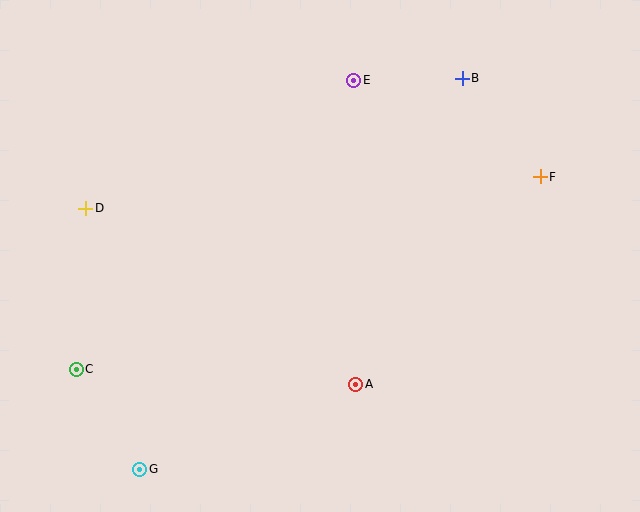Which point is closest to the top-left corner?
Point D is closest to the top-left corner.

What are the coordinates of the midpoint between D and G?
The midpoint between D and G is at (113, 339).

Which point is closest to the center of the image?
Point A at (356, 384) is closest to the center.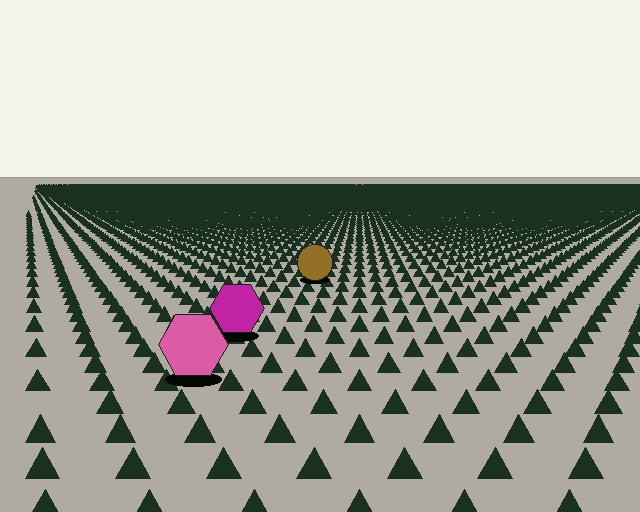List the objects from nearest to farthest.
From nearest to farthest: the pink hexagon, the magenta hexagon, the brown circle.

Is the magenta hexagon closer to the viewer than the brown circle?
Yes. The magenta hexagon is closer — you can tell from the texture gradient: the ground texture is coarser near it.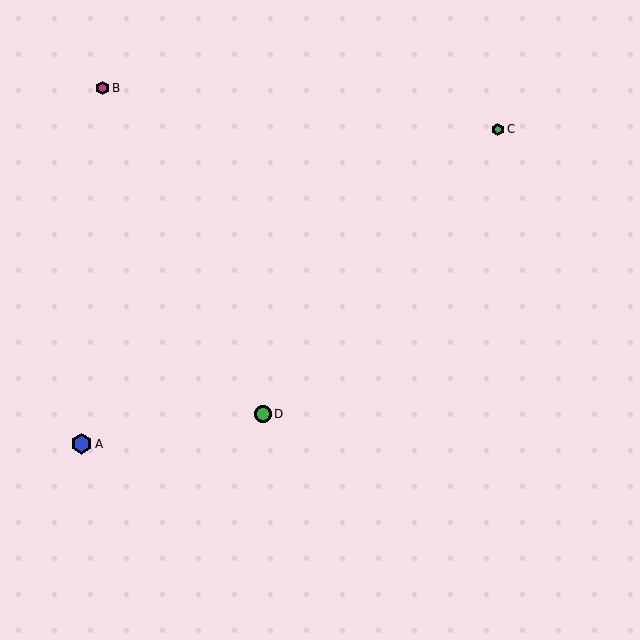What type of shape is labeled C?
Shape C is a green hexagon.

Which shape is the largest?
The blue hexagon (labeled A) is the largest.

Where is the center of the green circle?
The center of the green circle is at (263, 414).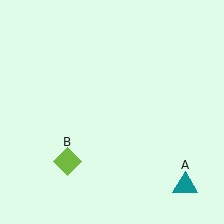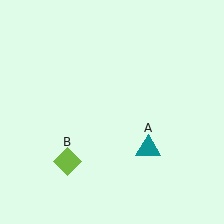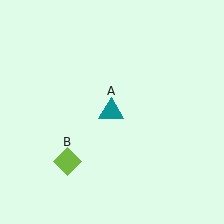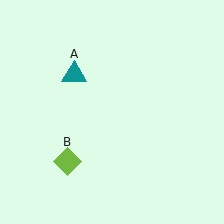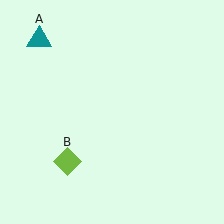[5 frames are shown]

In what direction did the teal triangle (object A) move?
The teal triangle (object A) moved up and to the left.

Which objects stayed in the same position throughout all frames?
Lime diamond (object B) remained stationary.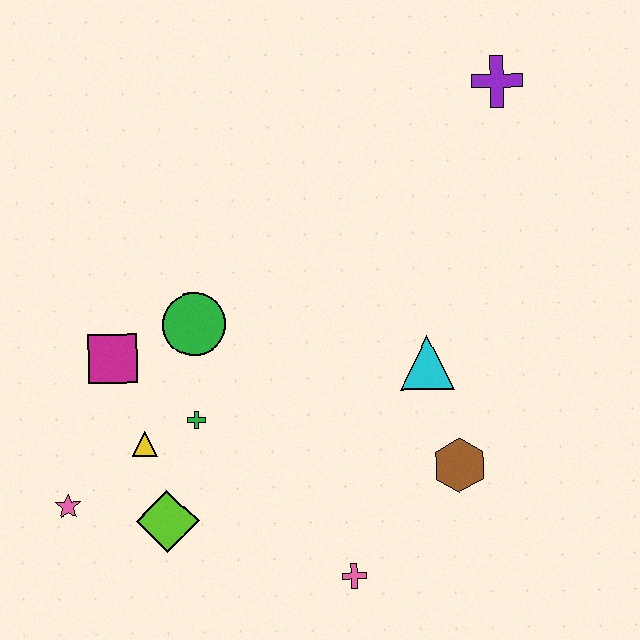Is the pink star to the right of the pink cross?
No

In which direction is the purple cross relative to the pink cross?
The purple cross is above the pink cross.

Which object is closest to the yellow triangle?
The green cross is closest to the yellow triangle.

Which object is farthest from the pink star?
The purple cross is farthest from the pink star.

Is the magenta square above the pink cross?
Yes